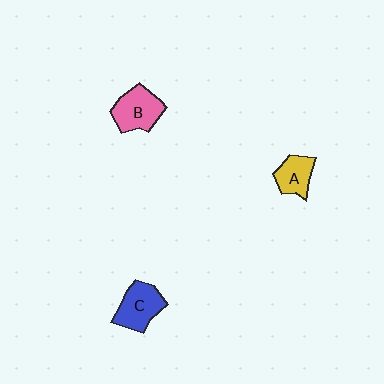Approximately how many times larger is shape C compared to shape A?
Approximately 1.4 times.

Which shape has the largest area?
Shape B (pink).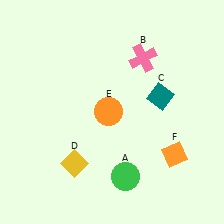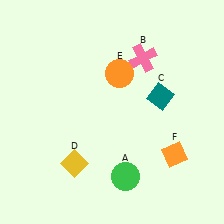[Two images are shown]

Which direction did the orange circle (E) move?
The orange circle (E) moved up.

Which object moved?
The orange circle (E) moved up.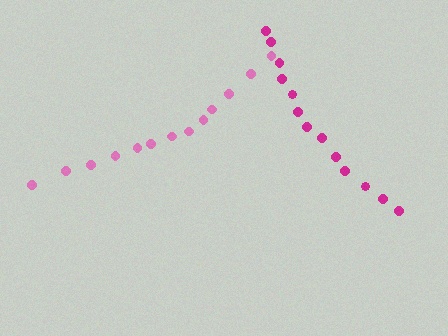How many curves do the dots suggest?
There are 2 distinct paths.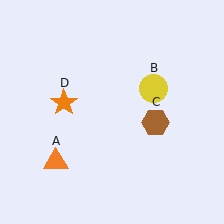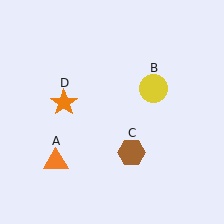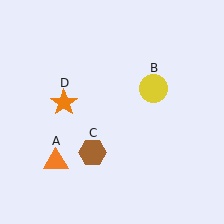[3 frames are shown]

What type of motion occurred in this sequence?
The brown hexagon (object C) rotated clockwise around the center of the scene.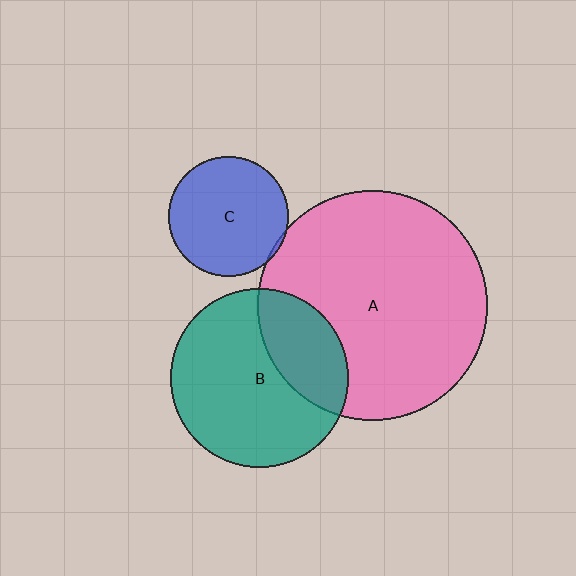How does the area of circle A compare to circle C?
Approximately 3.7 times.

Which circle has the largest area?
Circle A (pink).